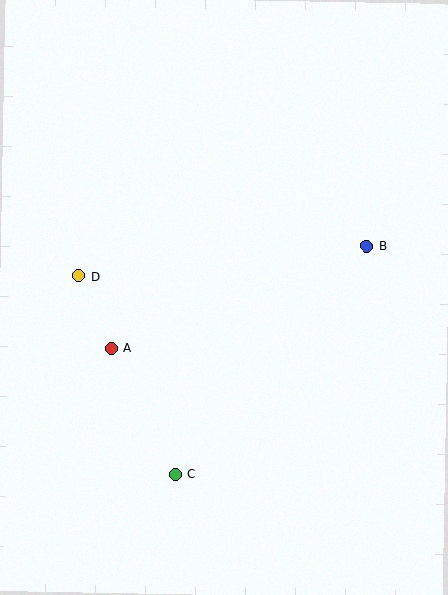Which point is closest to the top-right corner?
Point B is closest to the top-right corner.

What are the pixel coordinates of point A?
Point A is at (111, 348).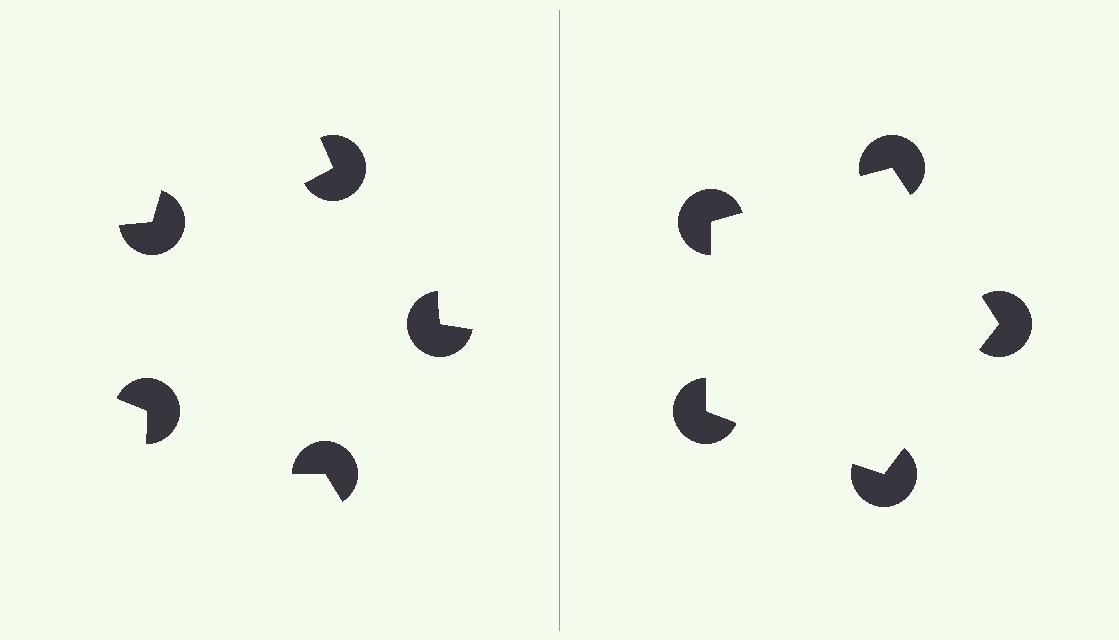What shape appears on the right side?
An illusory pentagon.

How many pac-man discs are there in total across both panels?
10 — 5 on each side.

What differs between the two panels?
The pac-man discs are positioned identically on both sides; only the wedge orientations differ. On the right they align to a pentagon; on the left they are misaligned.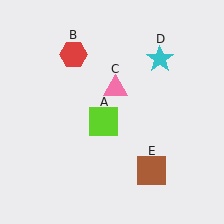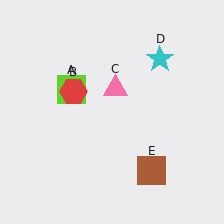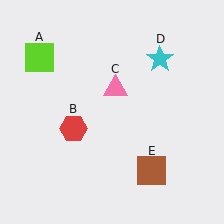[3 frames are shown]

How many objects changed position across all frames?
2 objects changed position: lime square (object A), red hexagon (object B).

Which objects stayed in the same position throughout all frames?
Pink triangle (object C) and cyan star (object D) and brown square (object E) remained stationary.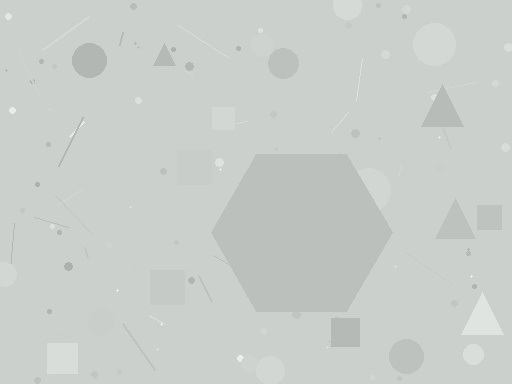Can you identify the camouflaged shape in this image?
The camouflaged shape is a hexagon.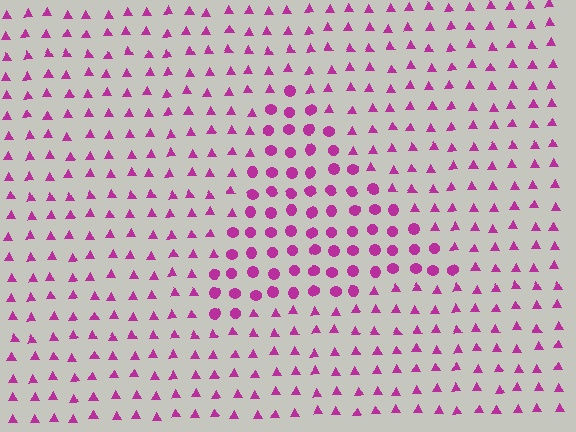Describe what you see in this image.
The image is filled with small magenta elements arranged in a uniform grid. A triangle-shaped region contains circles, while the surrounding area contains triangles. The boundary is defined purely by the change in element shape.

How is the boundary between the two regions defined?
The boundary is defined by a change in element shape: circles inside vs. triangles outside. All elements share the same color and spacing.